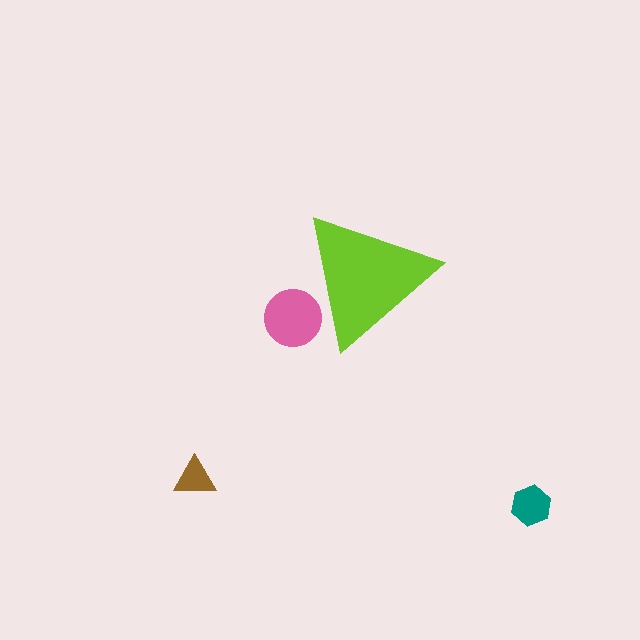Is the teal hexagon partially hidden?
No, the teal hexagon is fully visible.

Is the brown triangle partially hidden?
No, the brown triangle is fully visible.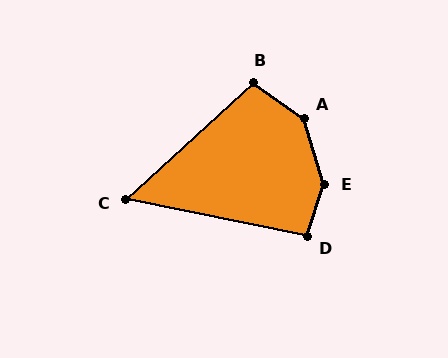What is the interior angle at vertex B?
Approximately 103 degrees (obtuse).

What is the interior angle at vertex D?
Approximately 97 degrees (obtuse).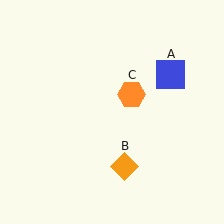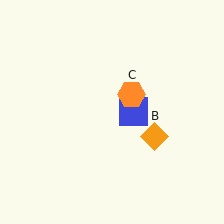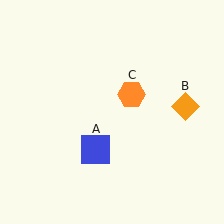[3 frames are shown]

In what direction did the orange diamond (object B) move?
The orange diamond (object B) moved up and to the right.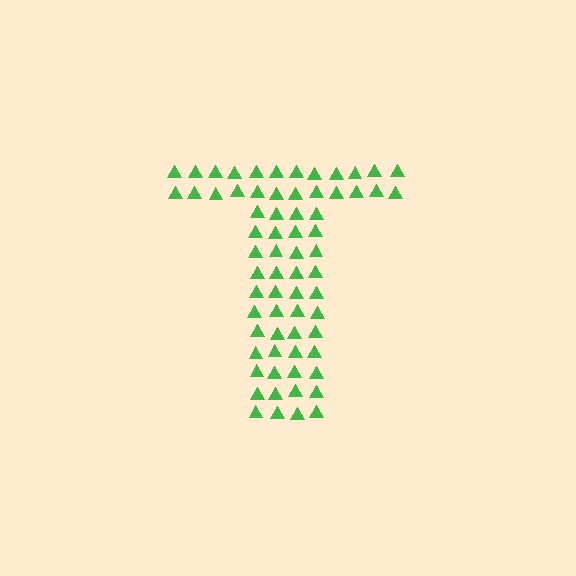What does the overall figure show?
The overall figure shows the letter T.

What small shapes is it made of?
It is made of small triangles.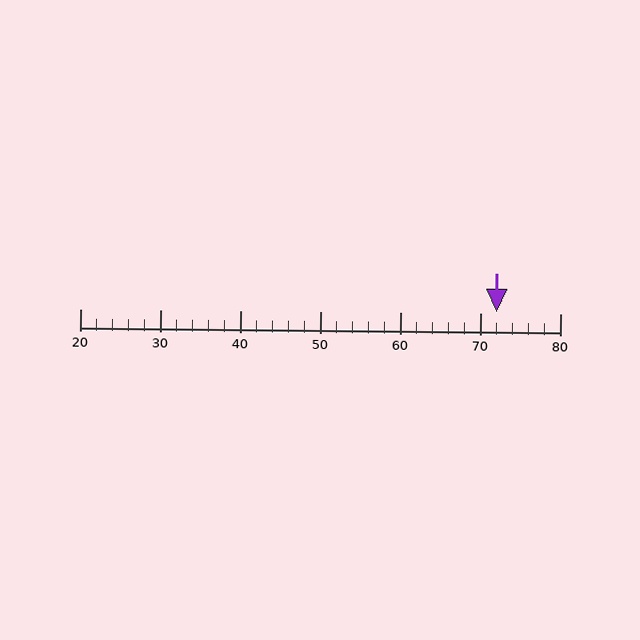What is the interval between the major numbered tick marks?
The major tick marks are spaced 10 units apart.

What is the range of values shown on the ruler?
The ruler shows values from 20 to 80.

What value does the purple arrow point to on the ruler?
The purple arrow points to approximately 72.